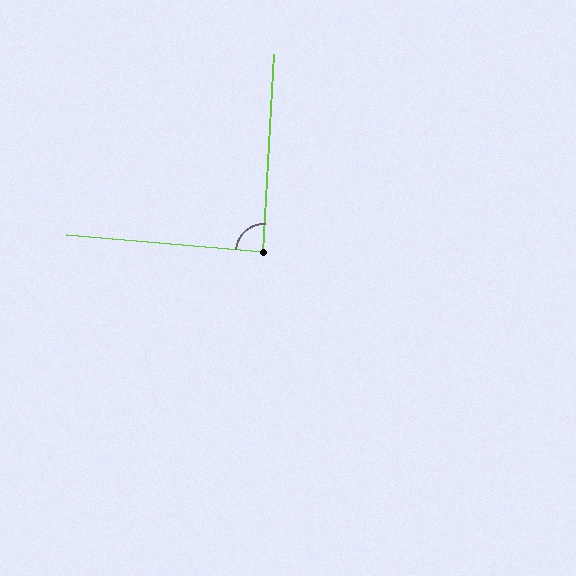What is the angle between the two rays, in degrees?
Approximately 88 degrees.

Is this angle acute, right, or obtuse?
It is approximately a right angle.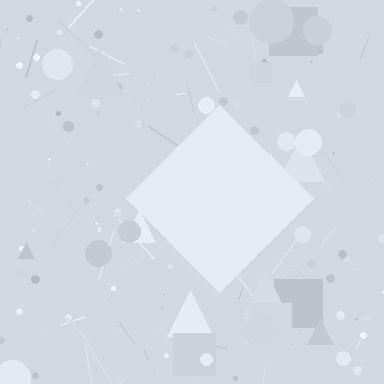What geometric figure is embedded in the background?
A diamond is embedded in the background.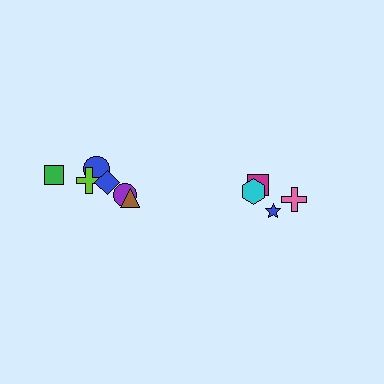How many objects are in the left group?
There are 6 objects.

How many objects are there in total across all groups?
There are 10 objects.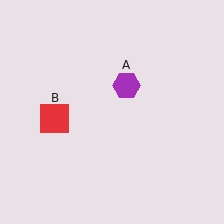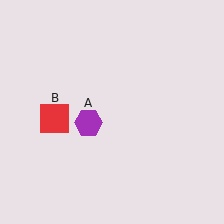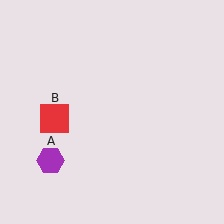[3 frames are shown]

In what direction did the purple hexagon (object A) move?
The purple hexagon (object A) moved down and to the left.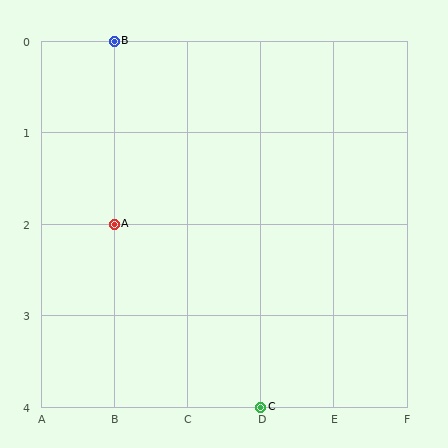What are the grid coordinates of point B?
Point B is at grid coordinates (B, 0).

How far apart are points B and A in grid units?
Points B and A are 2 rows apart.